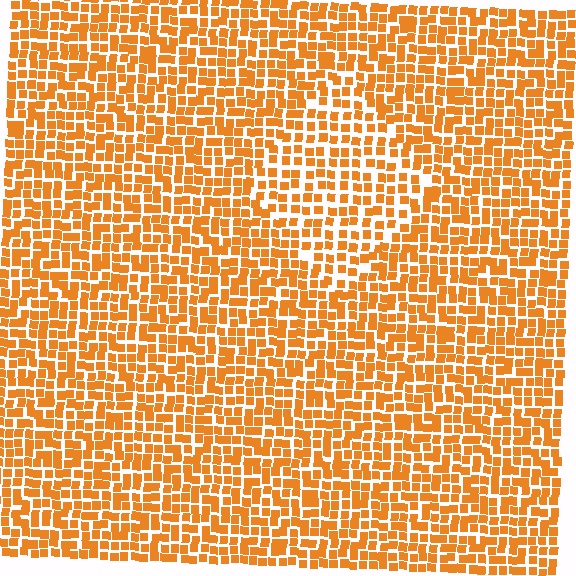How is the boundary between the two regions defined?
The boundary is defined by a change in element density (approximately 1.4x ratio). All elements are the same color, size, and shape.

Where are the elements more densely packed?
The elements are more densely packed outside the diamond boundary.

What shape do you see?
I see a diamond.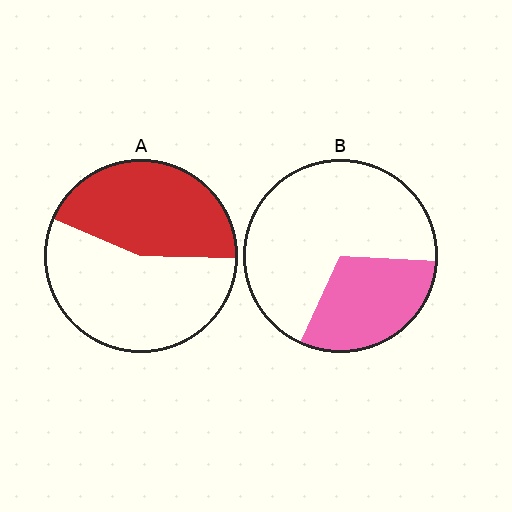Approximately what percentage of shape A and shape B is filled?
A is approximately 45% and B is approximately 30%.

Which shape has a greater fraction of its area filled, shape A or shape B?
Shape A.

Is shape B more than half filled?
No.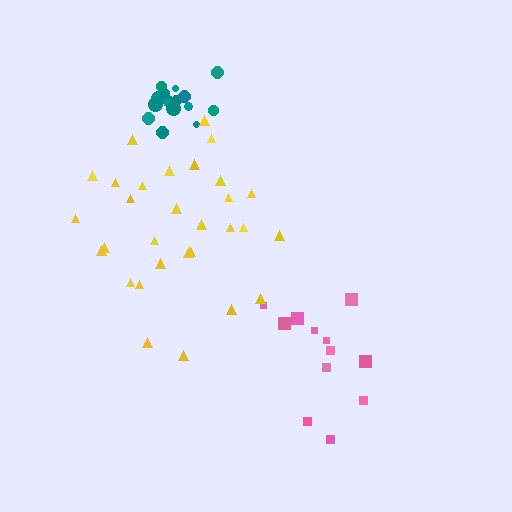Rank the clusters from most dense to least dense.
teal, pink, yellow.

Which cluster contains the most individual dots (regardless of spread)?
Yellow (30).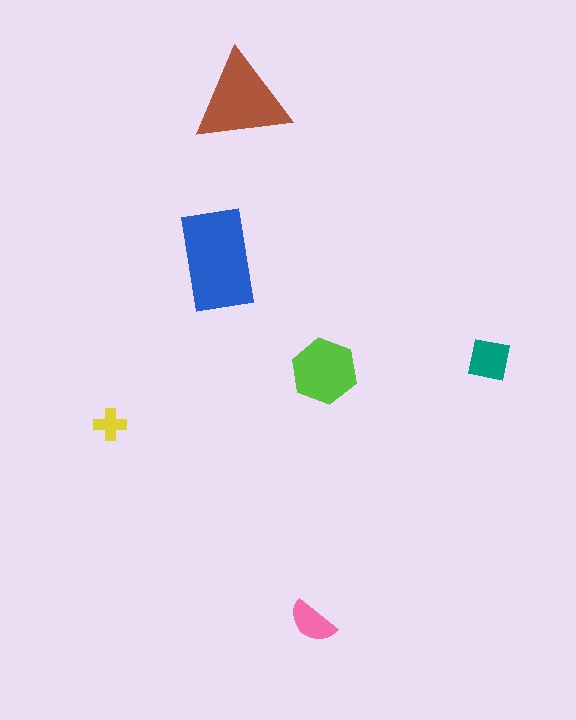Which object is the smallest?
The yellow cross.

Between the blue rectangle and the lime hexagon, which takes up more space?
The blue rectangle.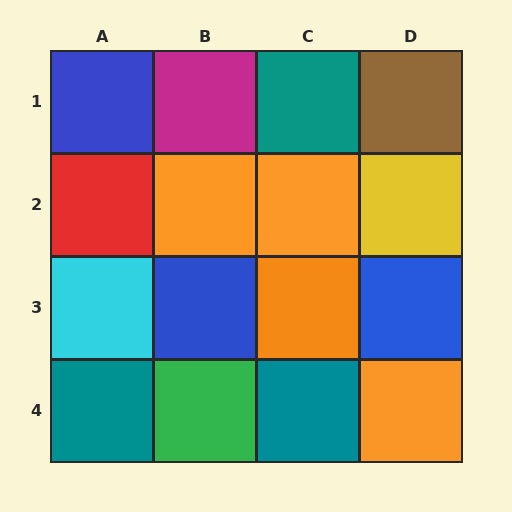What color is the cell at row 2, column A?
Red.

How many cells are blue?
3 cells are blue.